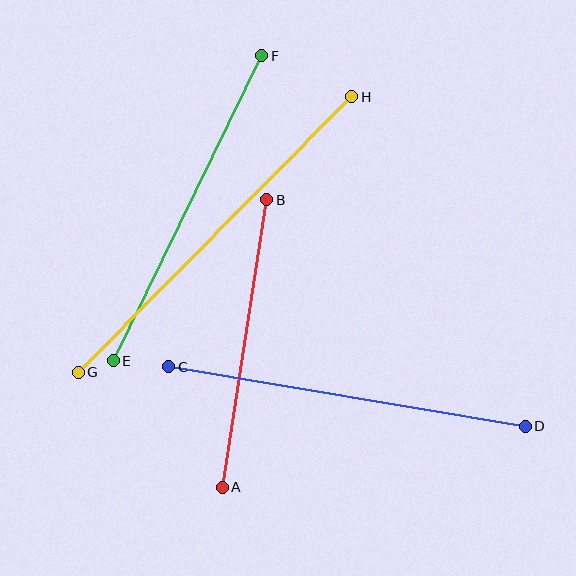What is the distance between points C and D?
The distance is approximately 361 pixels.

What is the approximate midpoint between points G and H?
The midpoint is at approximately (215, 235) pixels.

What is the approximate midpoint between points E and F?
The midpoint is at approximately (187, 208) pixels.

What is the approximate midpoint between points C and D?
The midpoint is at approximately (347, 396) pixels.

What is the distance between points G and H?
The distance is approximately 388 pixels.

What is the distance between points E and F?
The distance is approximately 339 pixels.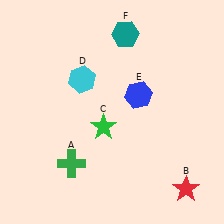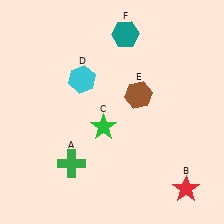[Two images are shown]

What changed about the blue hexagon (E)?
In Image 1, E is blue. In Image 2, it changed to brown.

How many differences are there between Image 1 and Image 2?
There is 1 difference between the two images.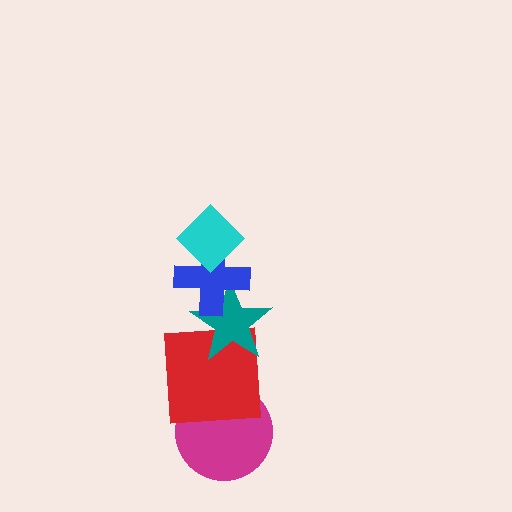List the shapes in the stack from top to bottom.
From top to bottom: the cyan diamond, the blue cross, the teal star, the red square, the magenta circle.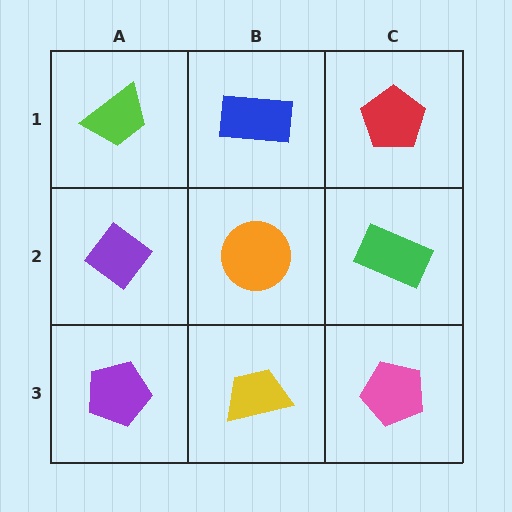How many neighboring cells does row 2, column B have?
4.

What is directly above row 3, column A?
A purple diamond.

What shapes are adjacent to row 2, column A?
A lime trapezoid (row 1, column A), a purple pentagon (row 3, column A), an orange circle (row 2, column B).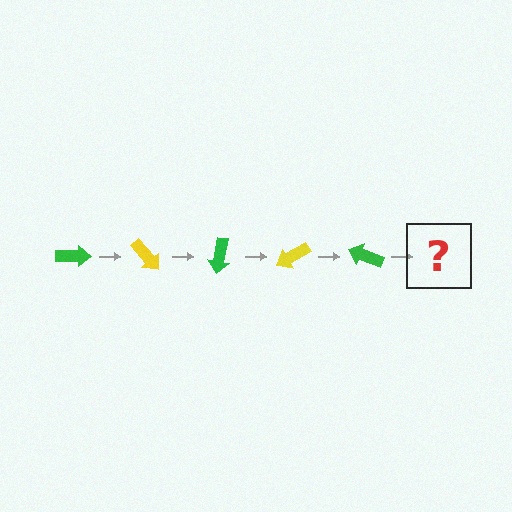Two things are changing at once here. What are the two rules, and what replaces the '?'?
The two rules are that it rotates 50 degrees each step and the color cycles through green and yellow. The '?' should be a yellow arrow, rotated 250 degrees from the start.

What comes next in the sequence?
The next element should be a yellow arrow, rotated 250 degrees from the start.